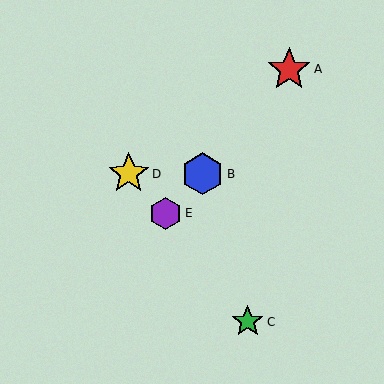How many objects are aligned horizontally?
2 objects (B, D) are aligned horizontally.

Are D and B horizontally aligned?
Yes, both are at y≈174.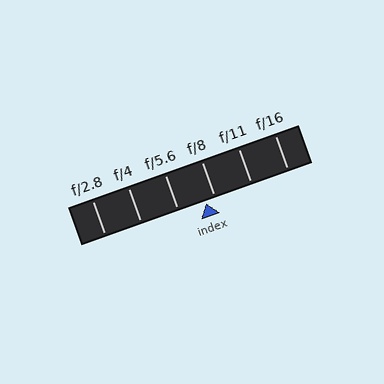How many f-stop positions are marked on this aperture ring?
There are 6 f-stop positions marked.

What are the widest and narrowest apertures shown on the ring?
The widest aperture shown is f/2.8 and the narrowest is f/16.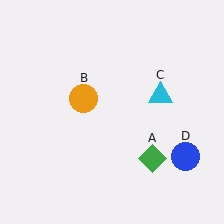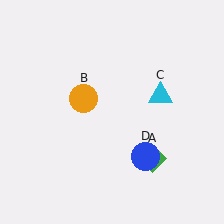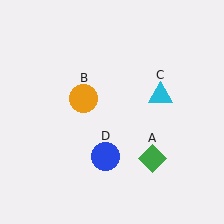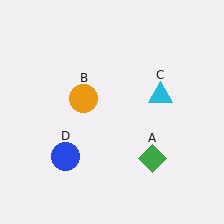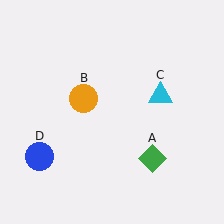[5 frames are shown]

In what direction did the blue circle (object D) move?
The blue circle (object D) moved left.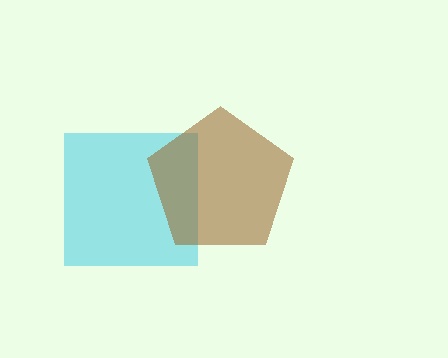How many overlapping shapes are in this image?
There are 2 overlapping shapes in the image.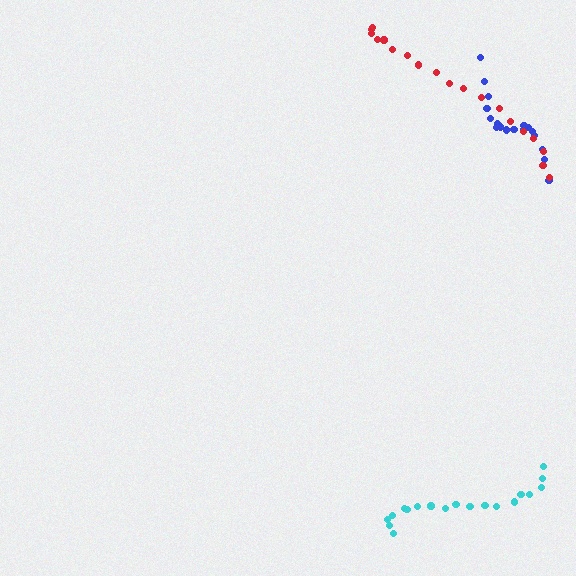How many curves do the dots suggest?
There are 3 distinct paths.